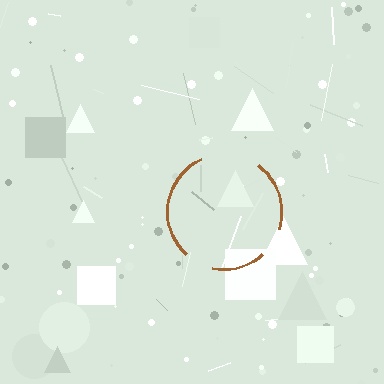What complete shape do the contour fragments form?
The contour fragments form a circle.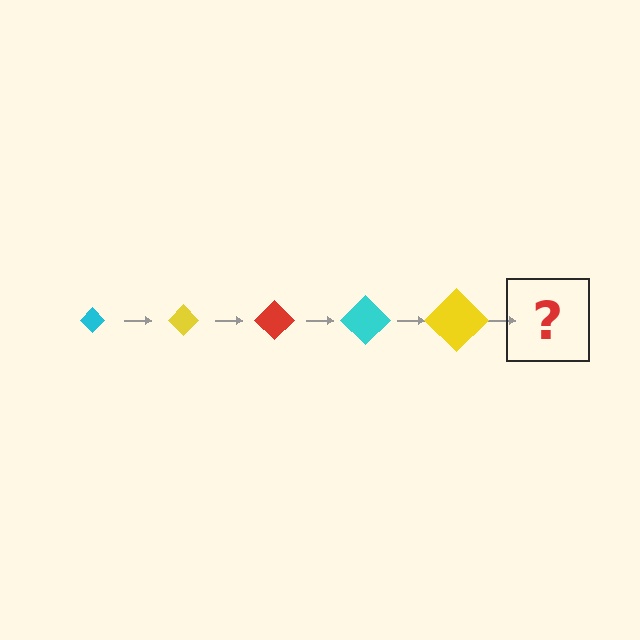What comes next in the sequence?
The next element should be a red diamond, larger than the previous one.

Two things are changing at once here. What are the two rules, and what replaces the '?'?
The two rules are that the diamond grows larger each step and the color cycles through cyan, yellow, and red. The '?' should be a red diamond, larger than the previous one.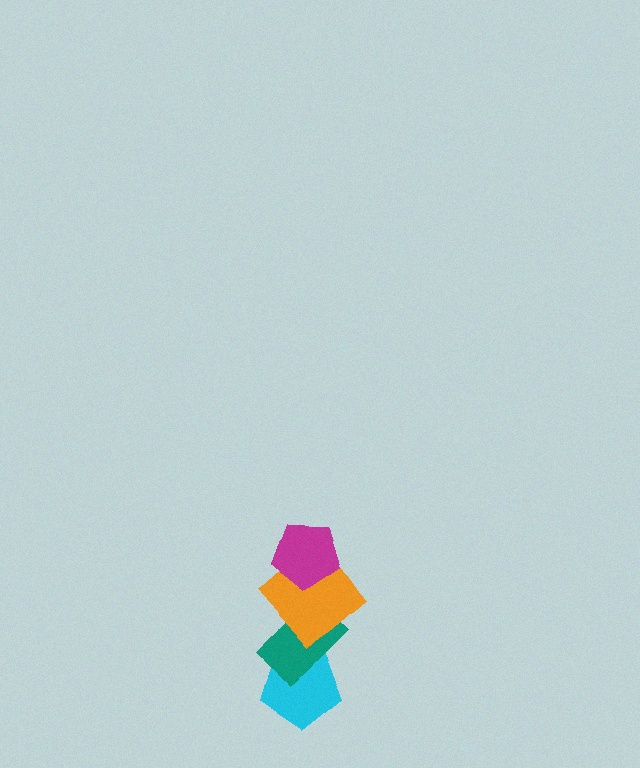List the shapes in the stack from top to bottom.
From top to bottom: the magenta pentagon, the orange diamond, the teal rectangle, the cyan pentagon.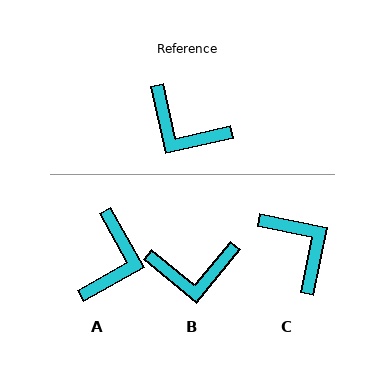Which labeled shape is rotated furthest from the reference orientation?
C, about 156 degrees away.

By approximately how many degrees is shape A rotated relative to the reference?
Approximately 107 degrees counter-clockwise.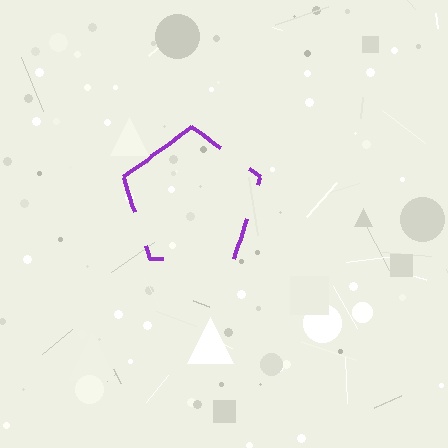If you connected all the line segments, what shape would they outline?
They would outline a pentagon.